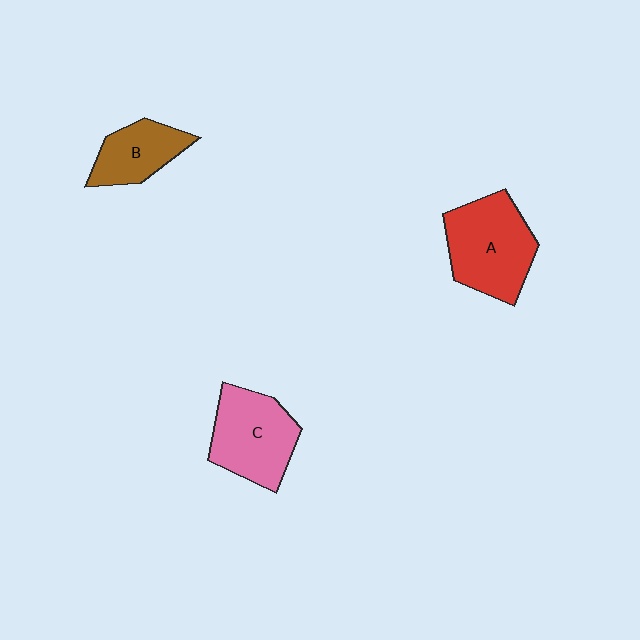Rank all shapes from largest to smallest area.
From largest to smallest: A (red), C (pink), B (brown).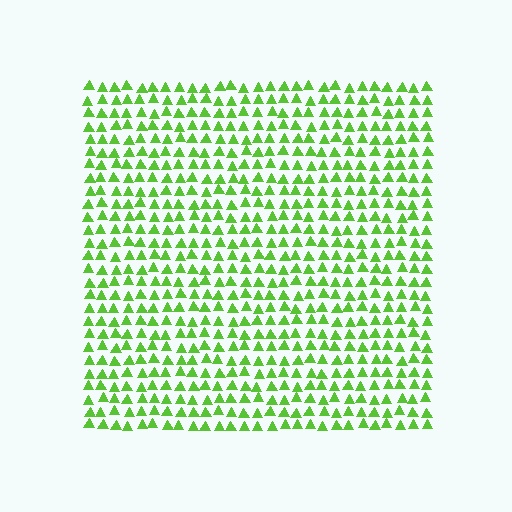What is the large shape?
The large shape is a square.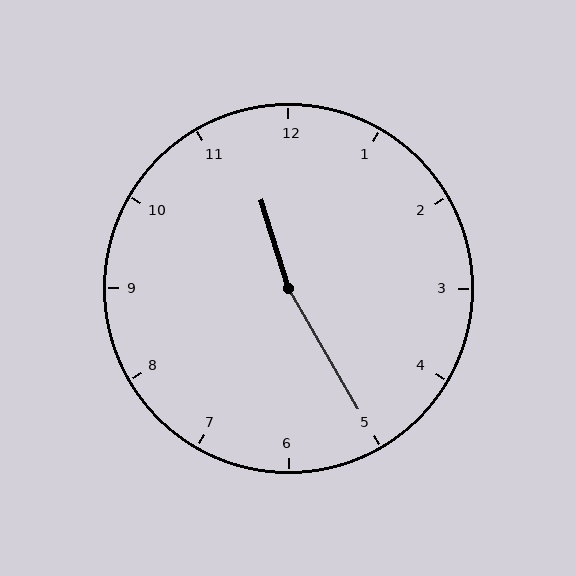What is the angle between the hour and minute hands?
Approximately 168 degrees.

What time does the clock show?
11:25.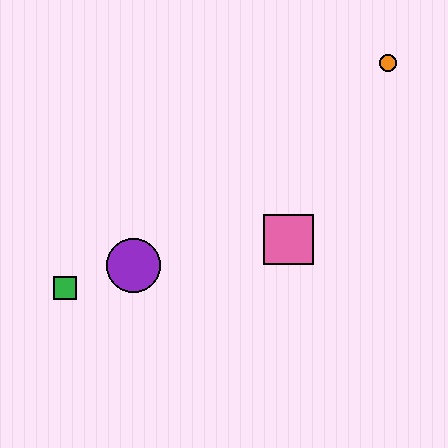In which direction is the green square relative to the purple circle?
The green square is to the left of the purple circle.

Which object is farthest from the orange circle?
The green square is farthest from the orange circle.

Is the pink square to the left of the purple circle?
No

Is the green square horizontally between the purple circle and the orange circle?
No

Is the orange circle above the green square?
Yes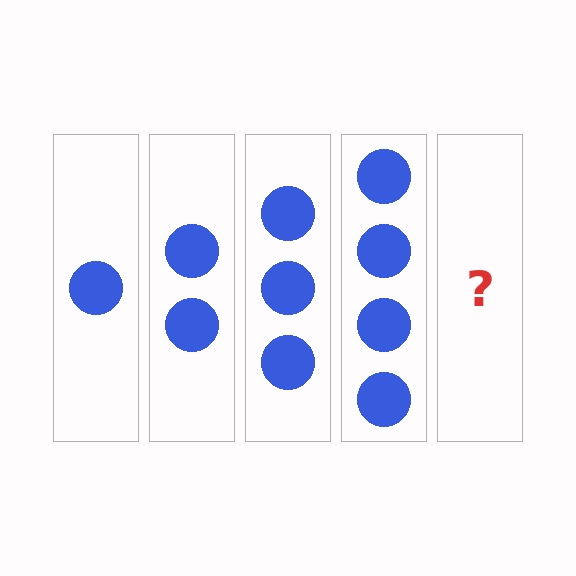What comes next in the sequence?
The next element should be 5 circles.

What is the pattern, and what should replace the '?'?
The pattern is that each step adds one more circle. The '?' should be 5 circles.